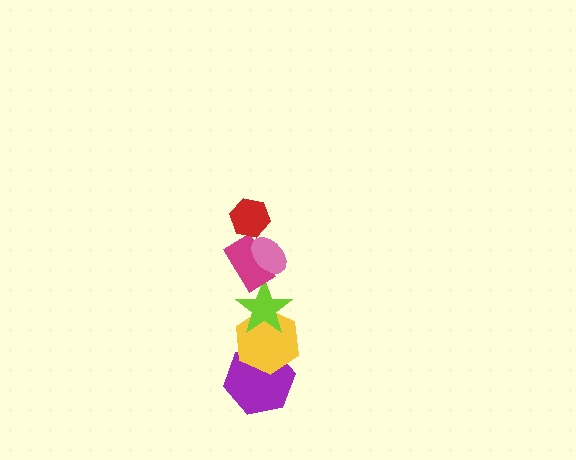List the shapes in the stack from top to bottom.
From top to bottom: the red hexagon, the pink ellipse, the magenta rectangle, the lime star, the yellow hexagon, the purple hexagon.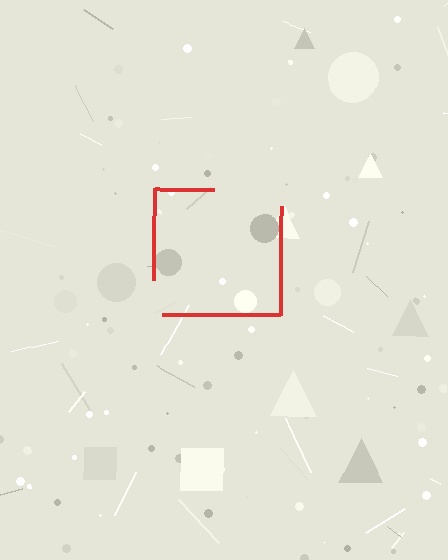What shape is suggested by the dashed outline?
The dashed outline suggests a square.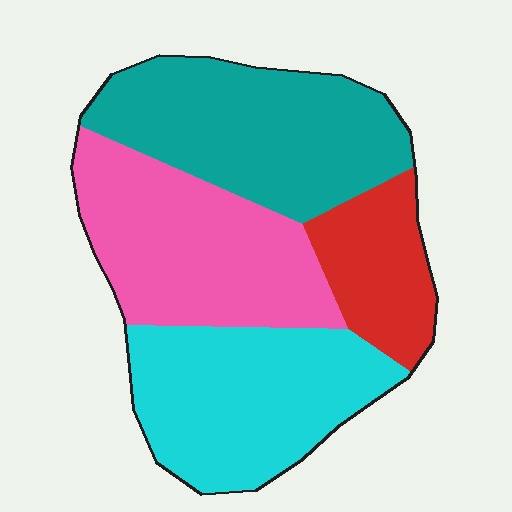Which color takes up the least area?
Red, at roughly 15%.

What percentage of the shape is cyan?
Cyan covers around 30% of the shape.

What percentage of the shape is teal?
Teal covers around 30% of the shape.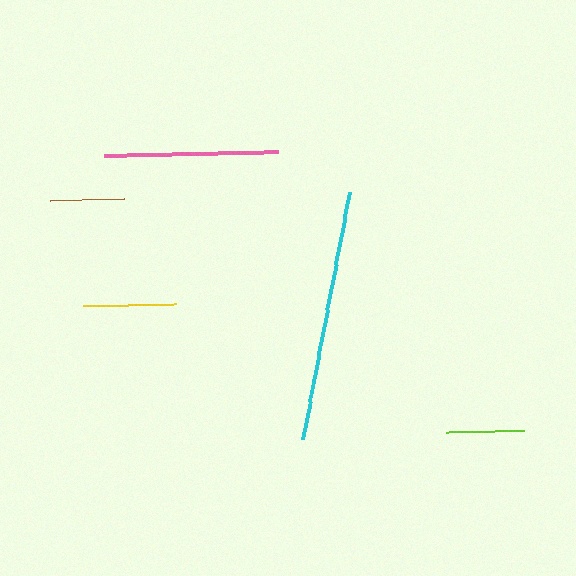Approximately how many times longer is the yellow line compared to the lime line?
The yellow line is approximately 1.2 times the length of the lime line.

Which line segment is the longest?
The cyan line is the longest at approximately 251 pixels.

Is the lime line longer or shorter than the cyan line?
The cyan line is longer than the lime line.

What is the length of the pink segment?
The pink segment is approximately 174 pixels long.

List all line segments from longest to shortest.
From longest to shortest: cyan, pink, yellow, lime, brown.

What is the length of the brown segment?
The brown segment is approximately 74 pixels long.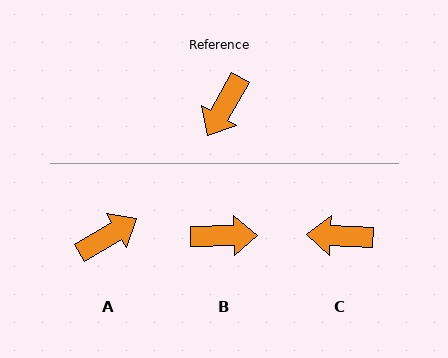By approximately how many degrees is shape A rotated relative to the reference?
Approximately 151 degrees counter-clockwise.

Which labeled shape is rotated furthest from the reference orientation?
A, about 151 degrees away.